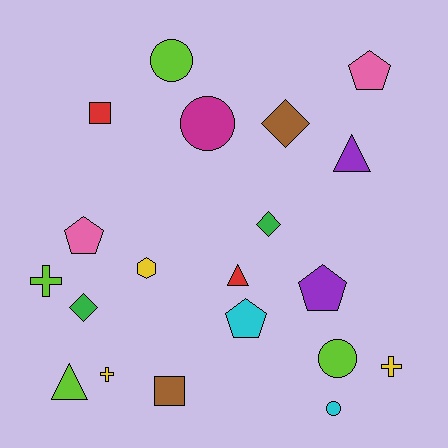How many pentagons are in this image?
There are 4 pentagons.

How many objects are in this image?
There are 20 objects.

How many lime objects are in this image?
There are 4 lime objects.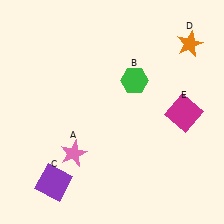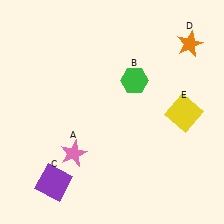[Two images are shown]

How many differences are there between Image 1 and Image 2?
There is 1 difference between the two images.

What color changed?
The square (E) changed from magenta in Image 1 to yellow in Image 2.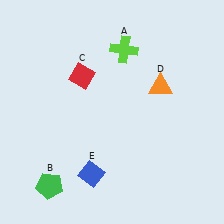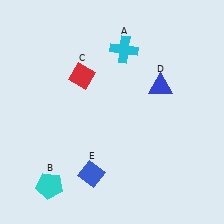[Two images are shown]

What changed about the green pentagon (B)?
In Image 1, B is green. In Image 2, it changed to cyan.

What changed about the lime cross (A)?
In Image 1, A is lime. In Image 2, it changed to cyan.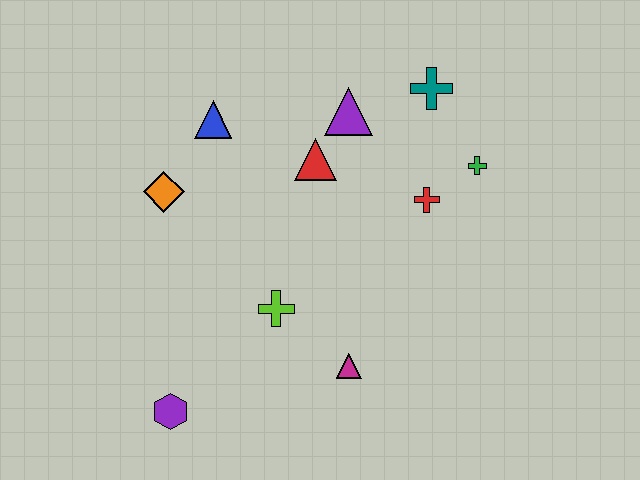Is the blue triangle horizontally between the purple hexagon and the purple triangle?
Yes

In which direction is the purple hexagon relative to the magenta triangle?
The purple hexagon is to the left of the magenta triangle.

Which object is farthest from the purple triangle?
The purple hexagon is farthest from the purple triangle.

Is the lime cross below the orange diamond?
Yes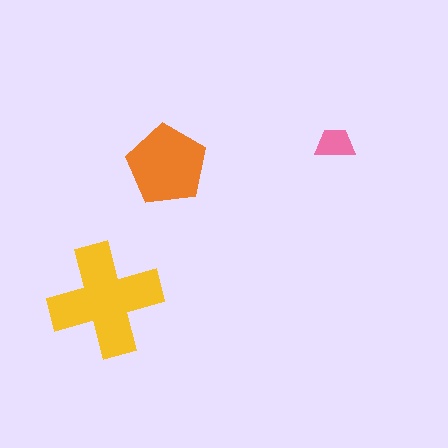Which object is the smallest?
The pink trapezoid.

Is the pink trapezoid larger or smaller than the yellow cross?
Smaller.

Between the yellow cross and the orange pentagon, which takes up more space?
The yellow cross.